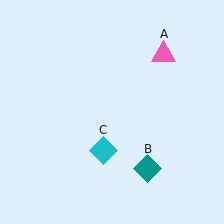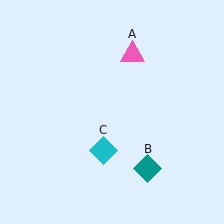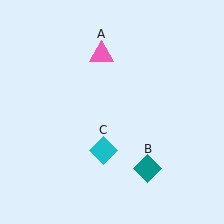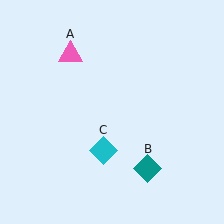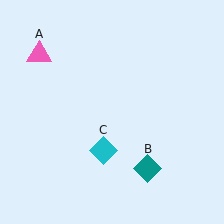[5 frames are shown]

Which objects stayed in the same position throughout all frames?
Teal diamond (object B) and cyan diamond (object C) remained stationary.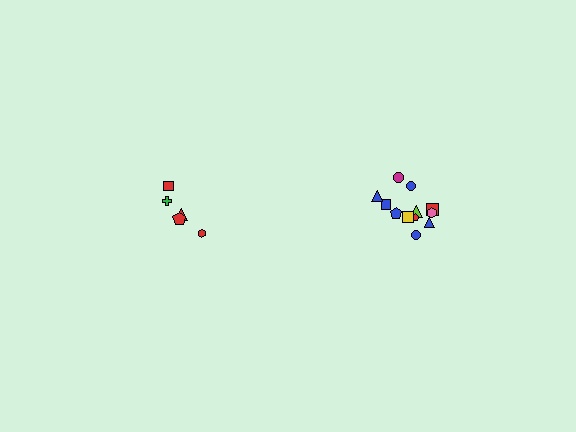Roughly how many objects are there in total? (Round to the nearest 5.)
Roughly 15 objects in total.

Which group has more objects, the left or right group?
The right group.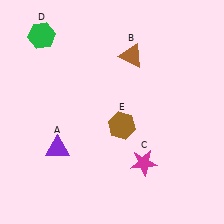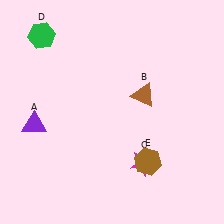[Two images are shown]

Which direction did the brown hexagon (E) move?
The brown hexagon (E) moved down.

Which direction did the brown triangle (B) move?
The brown triangle (B) moved down.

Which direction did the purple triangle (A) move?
The purple triangle (A) moved up.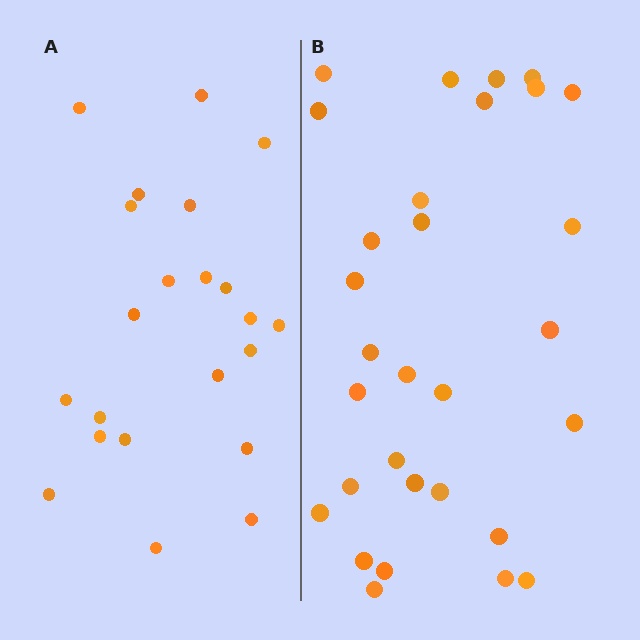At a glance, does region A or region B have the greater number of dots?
Region B (the right region) has more dots.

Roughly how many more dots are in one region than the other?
Region B has roughly 8 or so more dots than region A.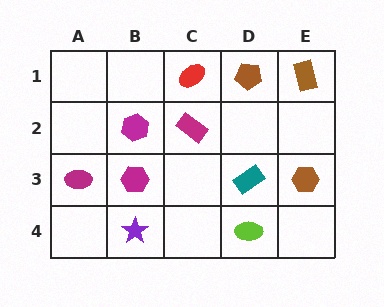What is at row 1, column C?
A red ellipse.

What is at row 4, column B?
A purple star.